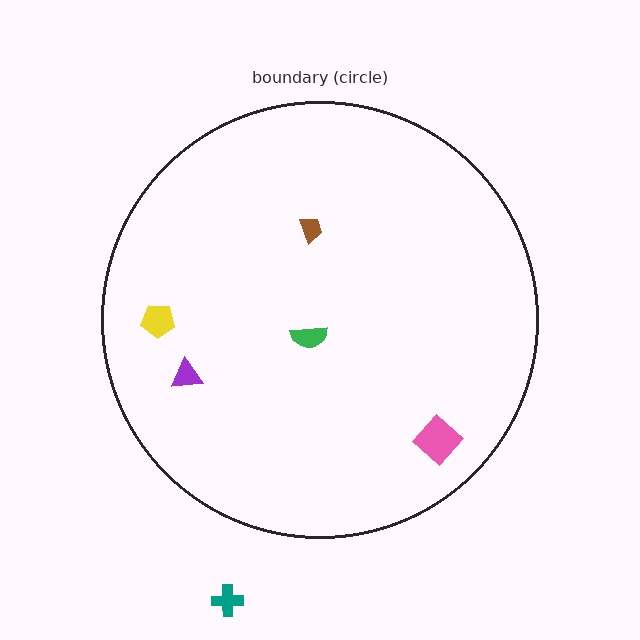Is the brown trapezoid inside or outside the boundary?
Inside.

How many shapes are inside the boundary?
5 inside, 1 outside.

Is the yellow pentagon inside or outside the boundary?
Inside.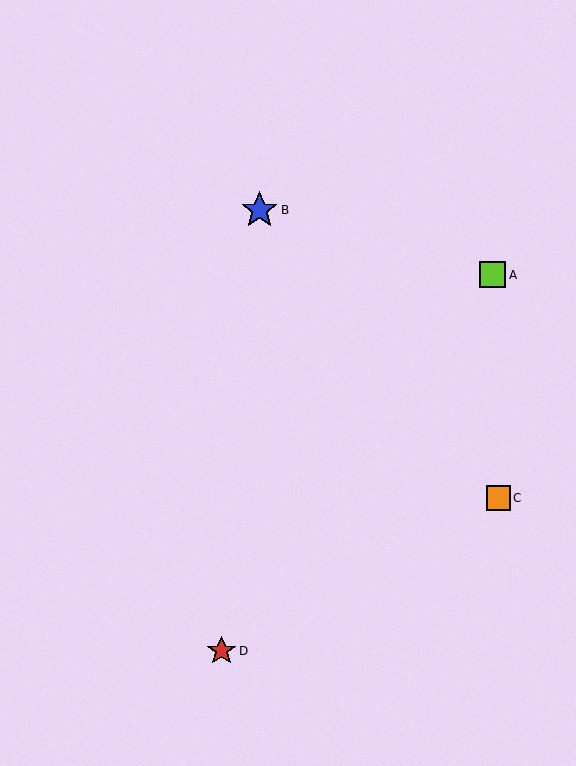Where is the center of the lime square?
The center of the lime square is at (493, 275).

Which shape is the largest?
The blue star (labeled B) is the largest.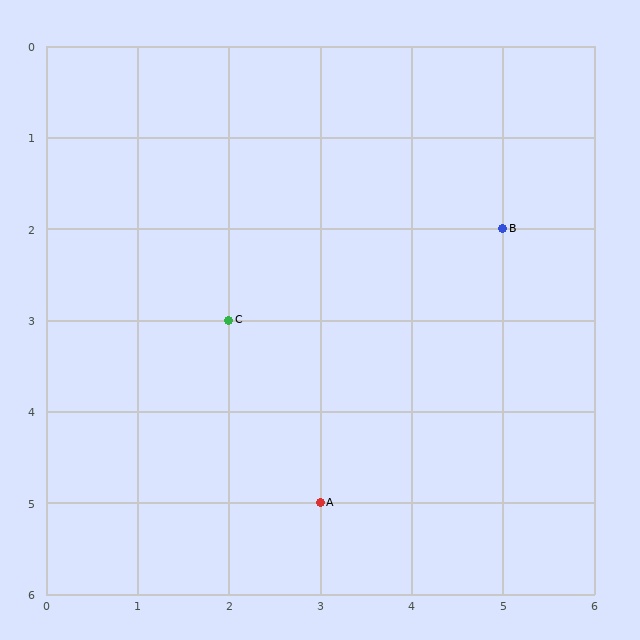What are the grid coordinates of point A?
Point A is at grid coordinates (3, 5).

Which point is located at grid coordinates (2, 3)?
Point C is at (2, 3).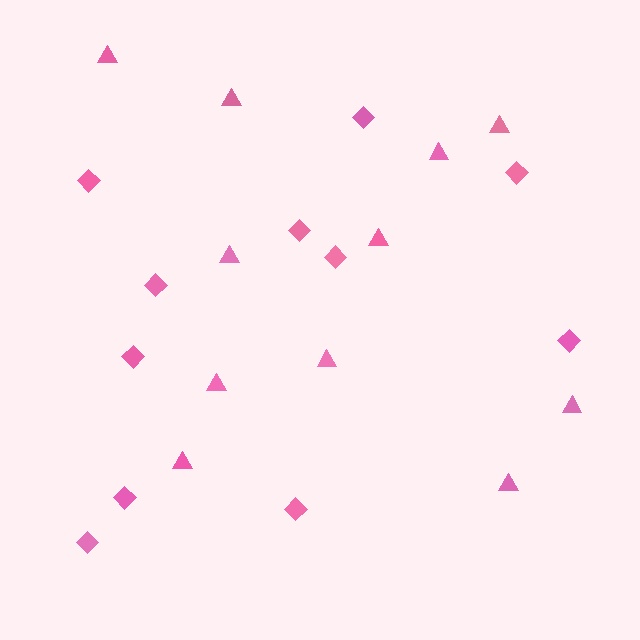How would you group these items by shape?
There are 2 groups: one group of triangles (11) and one group of diamonds (11).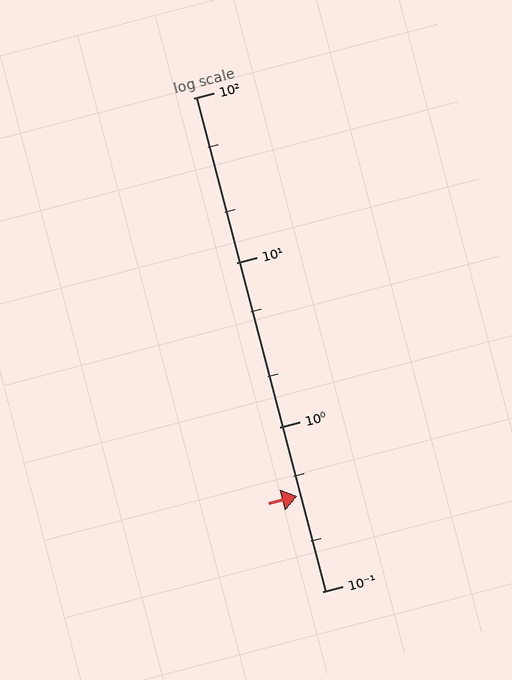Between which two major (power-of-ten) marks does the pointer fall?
The pointer is between 0.1 and 1.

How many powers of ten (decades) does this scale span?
The scale spans 3 decades, from 0.1 to 100.